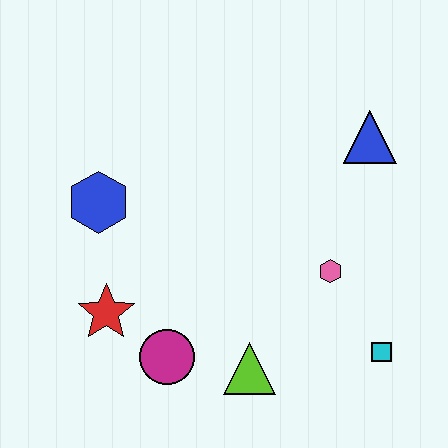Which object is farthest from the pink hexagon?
The blue hexagon is farthest from the pink hexagon.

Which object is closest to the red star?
The magenta circle is closest to the red star.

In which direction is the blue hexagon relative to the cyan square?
The blue hexagon is to the left of the cyan square.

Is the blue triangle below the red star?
No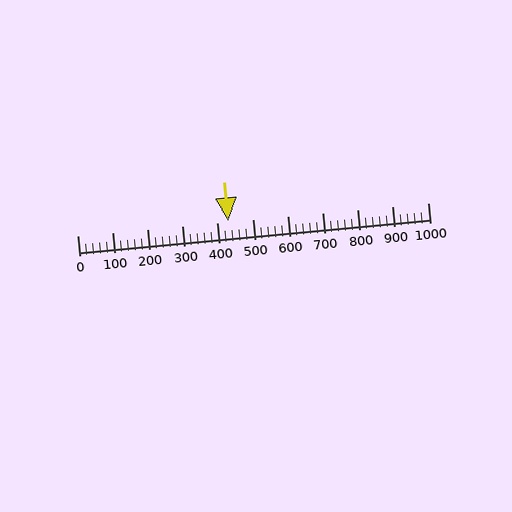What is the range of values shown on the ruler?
The ruler shows values from 0 to 1000.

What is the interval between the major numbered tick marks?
The major tick marks are spaced 100 units apart.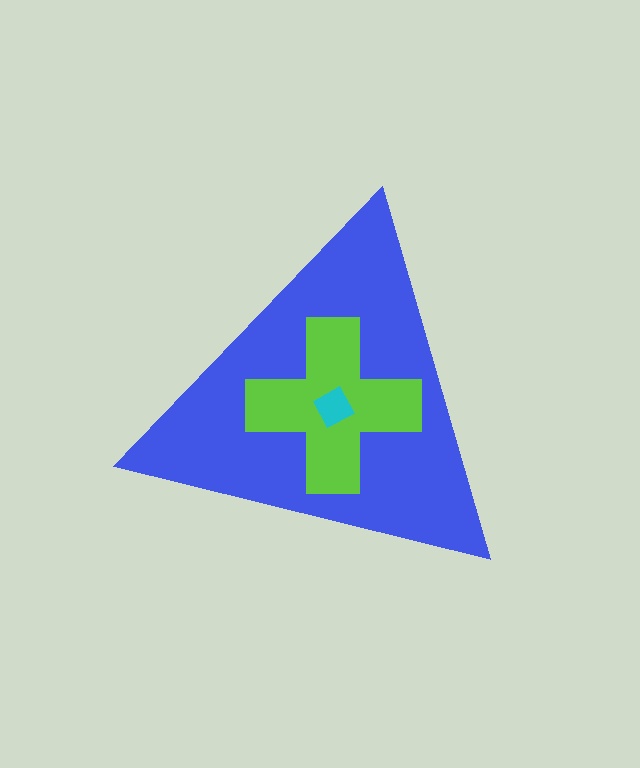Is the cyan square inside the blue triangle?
Yes.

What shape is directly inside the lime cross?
The cyan square.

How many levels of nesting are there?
3.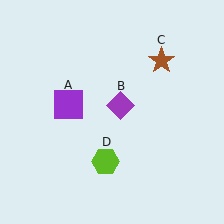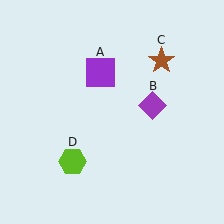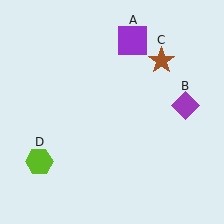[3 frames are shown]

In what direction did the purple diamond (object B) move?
The purple diamond (object B) moved right.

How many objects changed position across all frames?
3 objects changed position: purple square (object A), purple diamond (object B), lime hexagon (object D).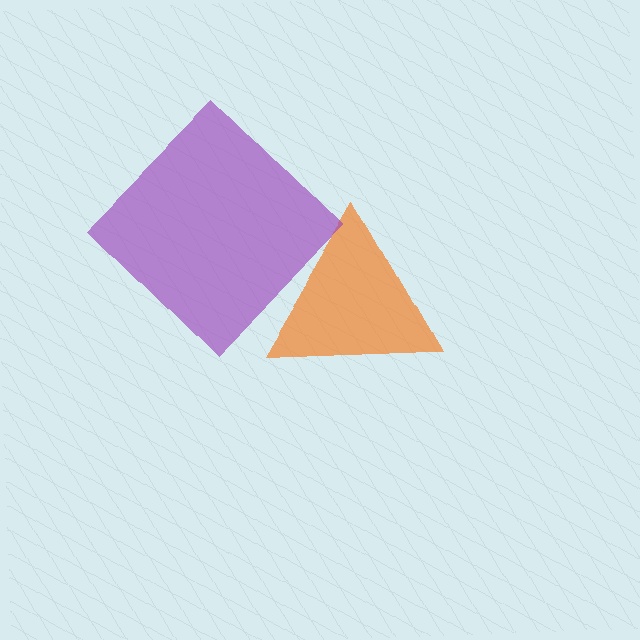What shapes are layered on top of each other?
The layered shapes are: an orange triangle, a purple diamond.